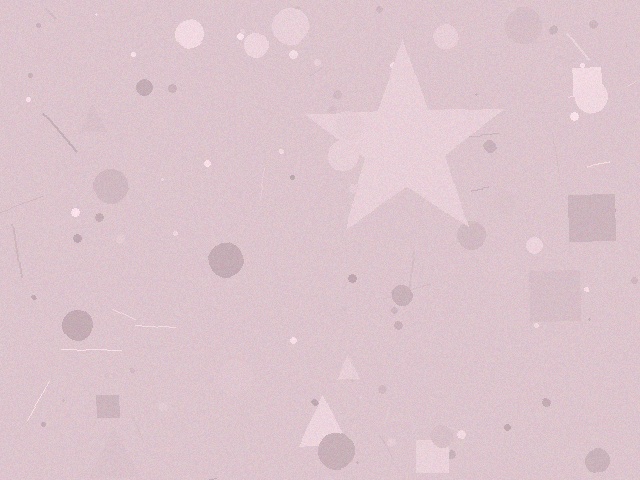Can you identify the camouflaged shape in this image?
The camouflaged shape is a star.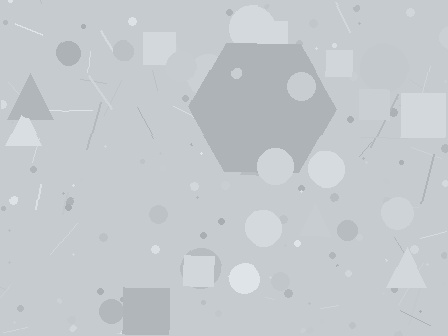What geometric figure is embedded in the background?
A hexagon is embedded in the background.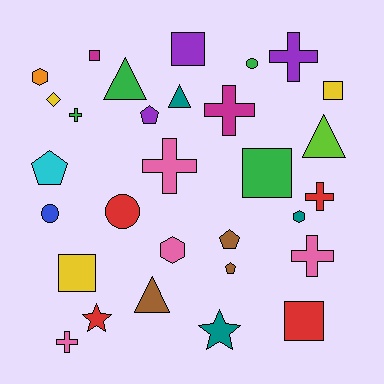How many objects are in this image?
There are 30 objects.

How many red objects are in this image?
There are 4 red objects.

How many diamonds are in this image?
There is 1 diamond.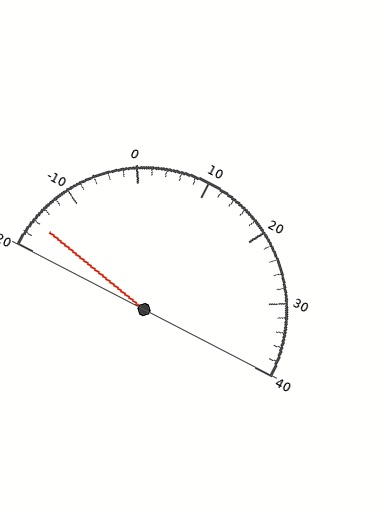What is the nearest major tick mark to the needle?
The nearest major tick mark is -20.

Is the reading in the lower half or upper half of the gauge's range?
The reading is in the lower half of the range (-20 to 40).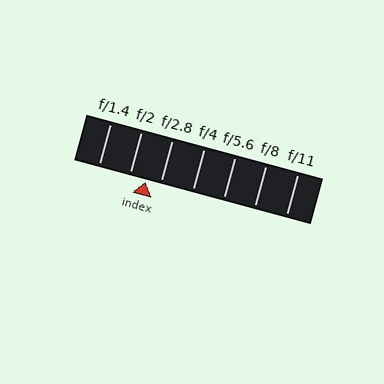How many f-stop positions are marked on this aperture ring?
There are 7 f-stop positions marked.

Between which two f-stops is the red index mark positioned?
The index mark is between f/2 and f/2.8.